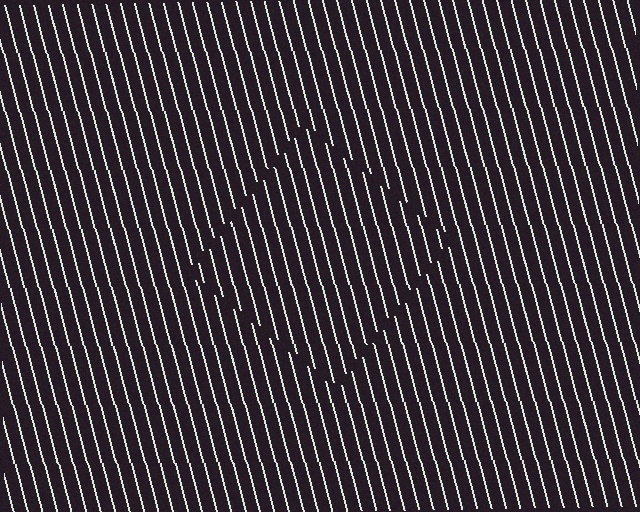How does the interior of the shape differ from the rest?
The interior of the shape contains the same grating, shifted by half a period — the contour is defined by the phase discontinuity where line-ends from the inner and outer gratings abut.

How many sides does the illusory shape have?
4 sides — the line-ends trace a square.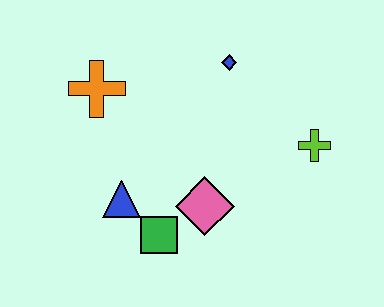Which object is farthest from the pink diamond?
The orange cross is farthest from the pink diamond.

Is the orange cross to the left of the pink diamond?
Yes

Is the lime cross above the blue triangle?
Yes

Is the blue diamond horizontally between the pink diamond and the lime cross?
Yes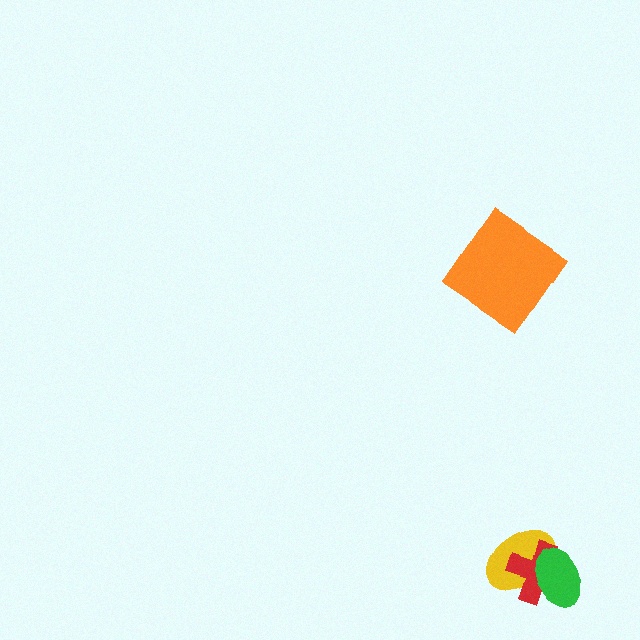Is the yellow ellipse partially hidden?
Yes, it is partially covered by another shape.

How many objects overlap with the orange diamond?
0 objects overlap with the orange diamond.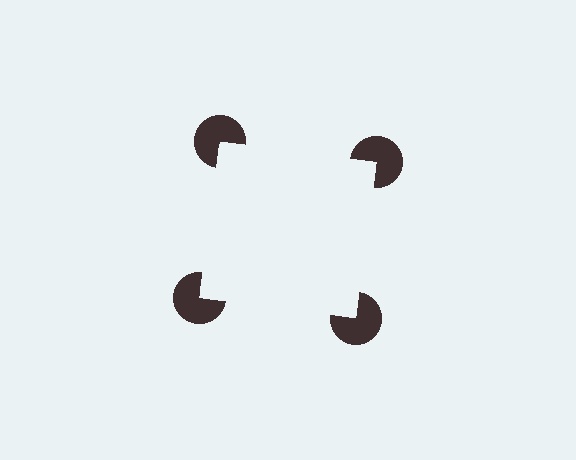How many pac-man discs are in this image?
There are 4 — one at each vertex of the illusory square.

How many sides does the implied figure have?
4 sides.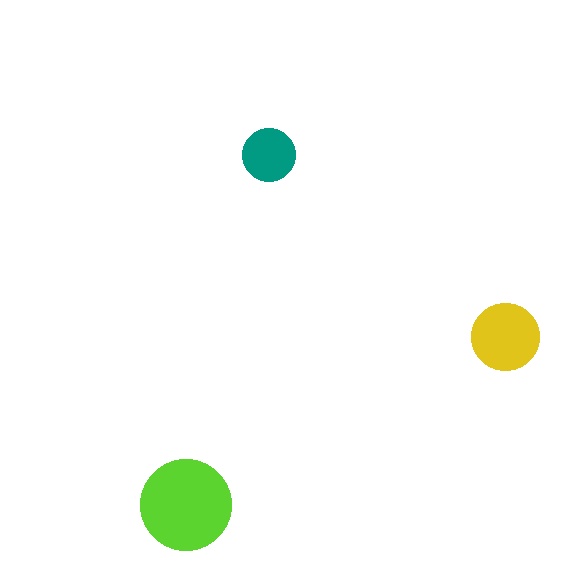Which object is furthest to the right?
The yellow circle is rightmost.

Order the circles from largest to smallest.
the lime one, the yellow one, the teal one.